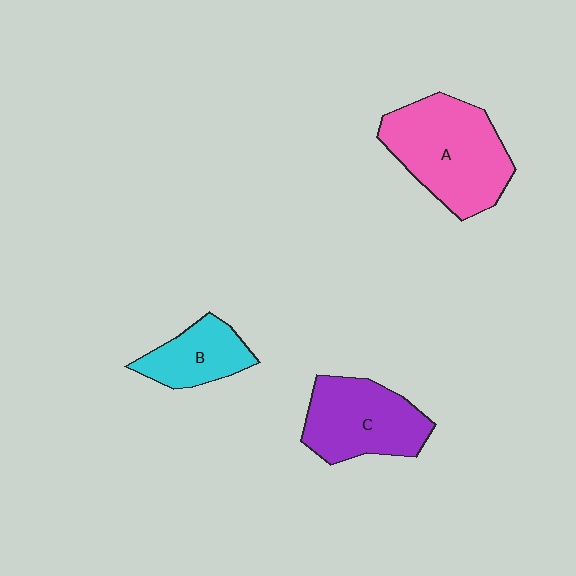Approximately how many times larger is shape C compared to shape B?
Approximately 1.5 times.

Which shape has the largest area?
Shape A (pink).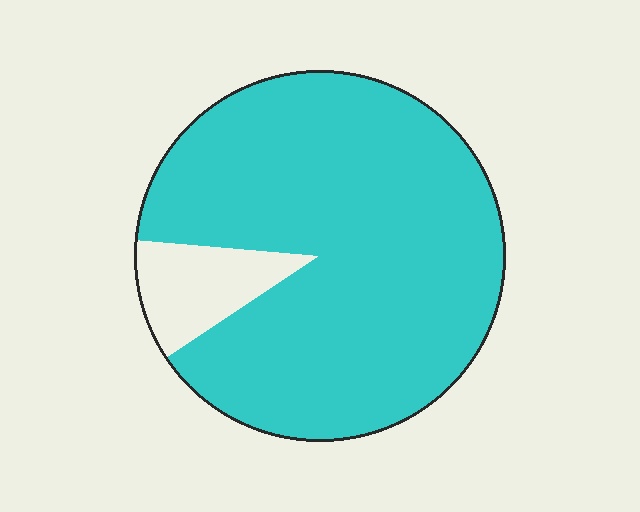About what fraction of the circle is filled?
About nine tenths (9/10).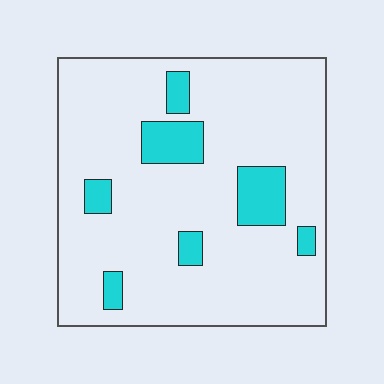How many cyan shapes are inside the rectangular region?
7.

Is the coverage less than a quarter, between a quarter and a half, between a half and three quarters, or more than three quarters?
Less than a quarter.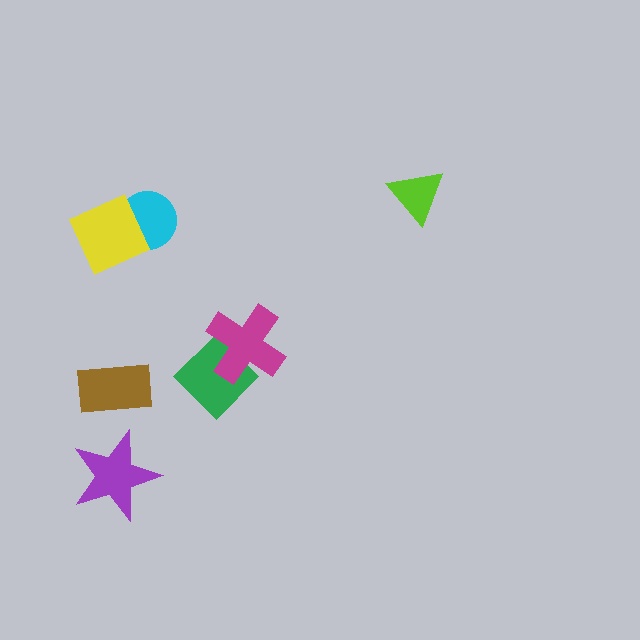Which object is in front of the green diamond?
The magenta cross is in front of the green diamond.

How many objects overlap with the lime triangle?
0 objects overlap with the lime triangle.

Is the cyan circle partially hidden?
Yes, it is partially covered by another shape.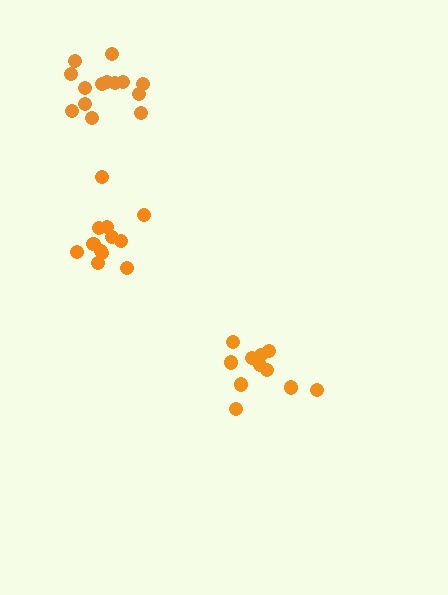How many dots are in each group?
Group 1: 14 dots, Group 2: 12 dots, Group 3: 11 dots (37 total).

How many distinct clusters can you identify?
There are 3 distinct clusters.